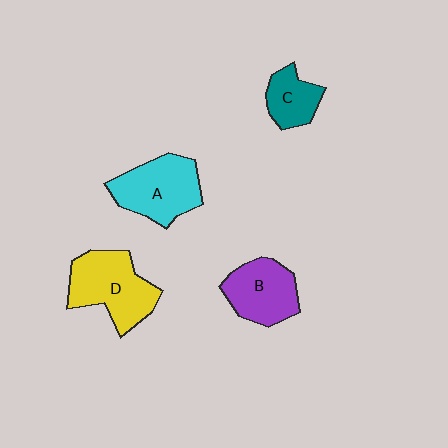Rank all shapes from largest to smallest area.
From largest to smallest: D (yellow), A (cyan), B (purple), C (teal).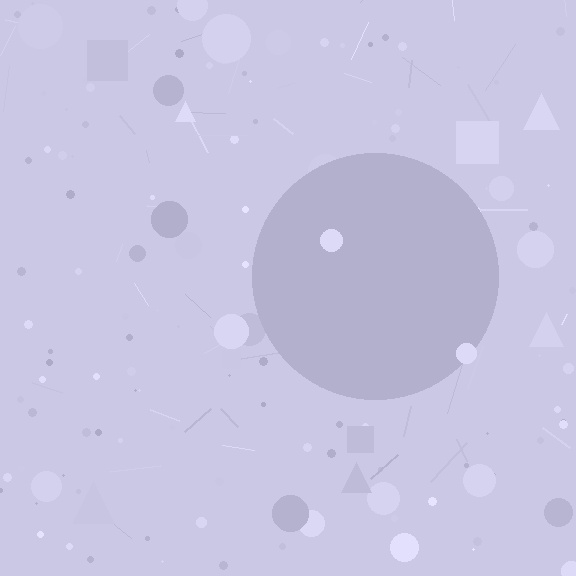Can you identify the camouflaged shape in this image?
The camouflaged shape is a circle.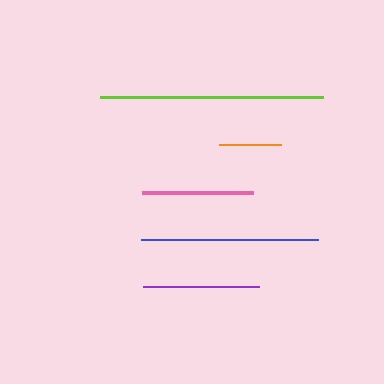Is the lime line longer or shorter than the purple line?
The lime line is longer than the purple line.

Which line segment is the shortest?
The orange line is the shortest at approximately 62 pixels.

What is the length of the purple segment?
The purple segment is approximately 116 pixels long.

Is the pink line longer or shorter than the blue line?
The blue line is longer than the pink line.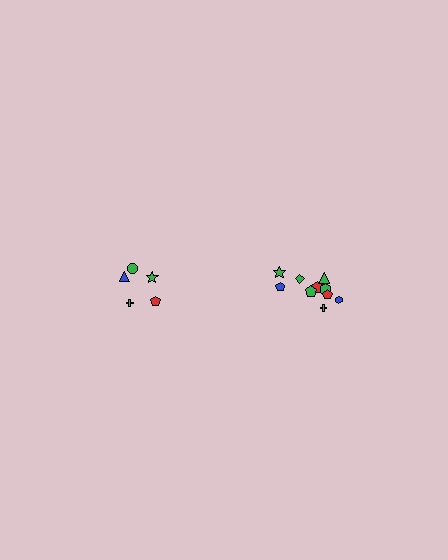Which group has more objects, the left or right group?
The right group.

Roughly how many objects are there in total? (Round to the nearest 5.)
Roughly 15 objects in total.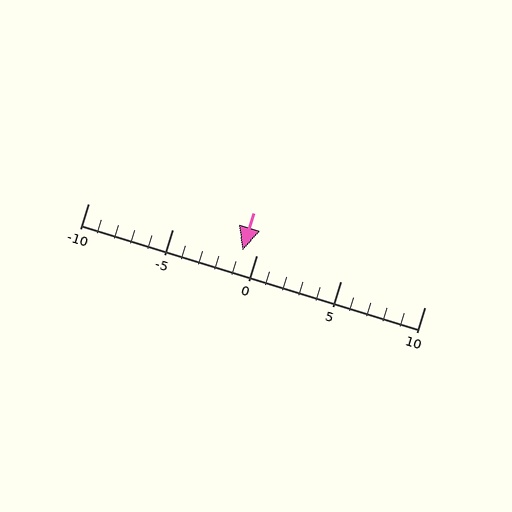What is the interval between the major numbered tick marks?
The major tick marks are spaced 5 units apart.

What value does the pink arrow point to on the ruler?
The pink arrow points to approximately -1.